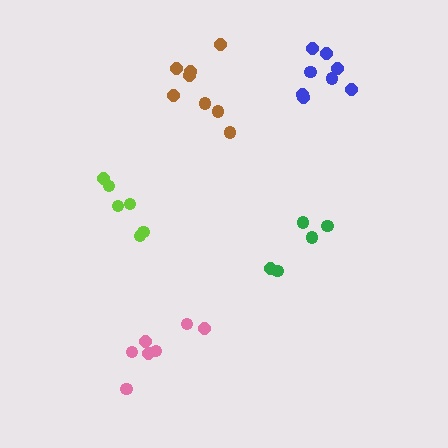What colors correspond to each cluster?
The clusters are colored: lime, green, blue, pink, brown.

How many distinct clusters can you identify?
There are 5 distinct clusters.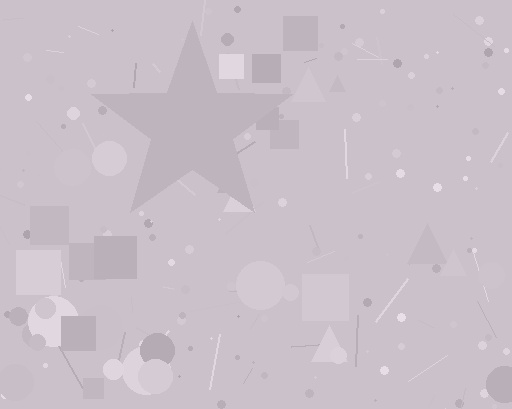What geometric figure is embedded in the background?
A star is embedded in the background.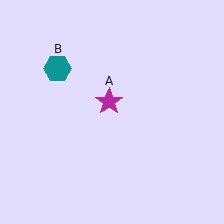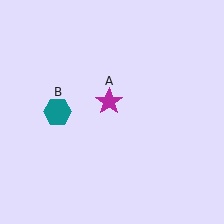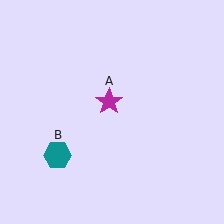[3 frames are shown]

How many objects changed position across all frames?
1 object changed position: teal hexagon (object B).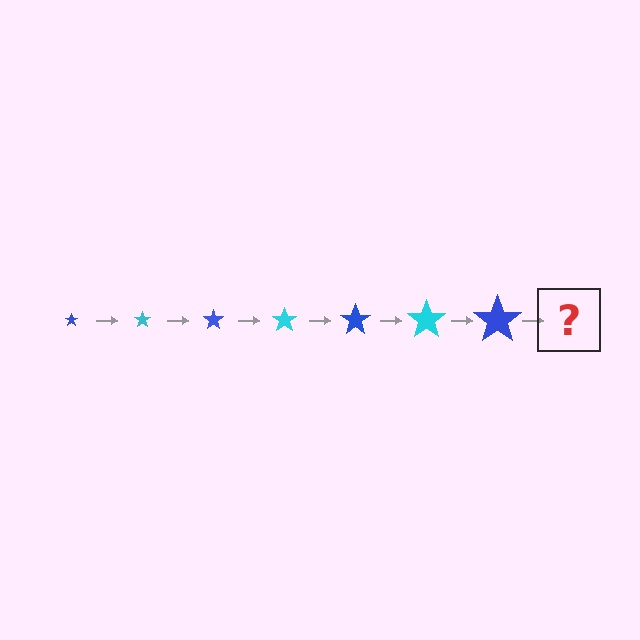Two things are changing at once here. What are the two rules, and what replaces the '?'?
The two rules are that the star grows larger each step and the color cycles through blue and cyan. The '?' should be a cyan star, larger than the previous one.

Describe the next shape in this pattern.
It should be a cyan star, larger than the previous one.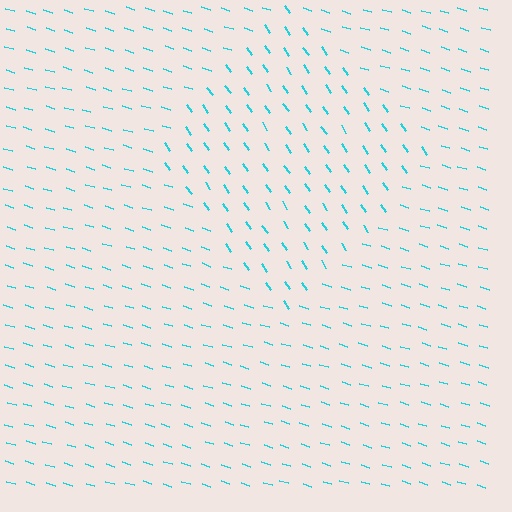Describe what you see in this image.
The image is filled with small cyan line segments. A diamond region in the image has lines oriented differently from the surrounding lines, creating a visible texture boundary.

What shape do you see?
I see a diamond.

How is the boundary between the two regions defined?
The boundary is defined purely by a change in line orientation (approximately 38 degrees difference). All lines are the same color and thickness.